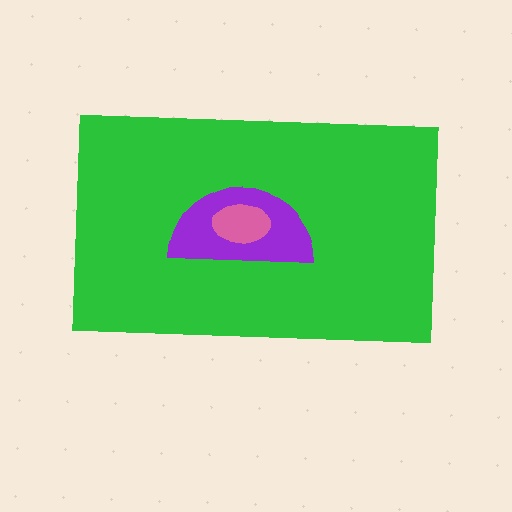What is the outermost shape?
The green rectangle.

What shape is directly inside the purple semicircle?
The pink ellipse.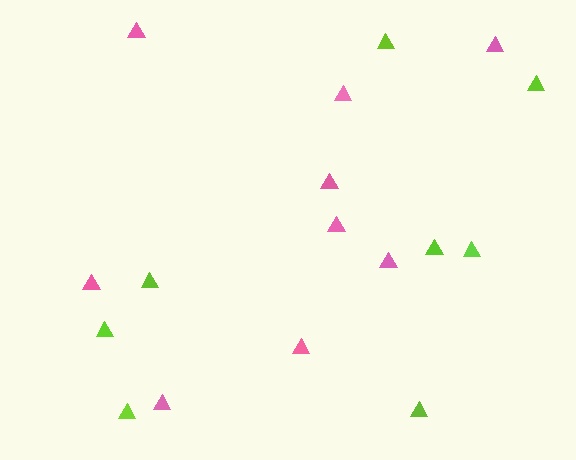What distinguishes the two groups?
There are 2 groups: one group of lime triangles (8) and one group of pink triangles (9).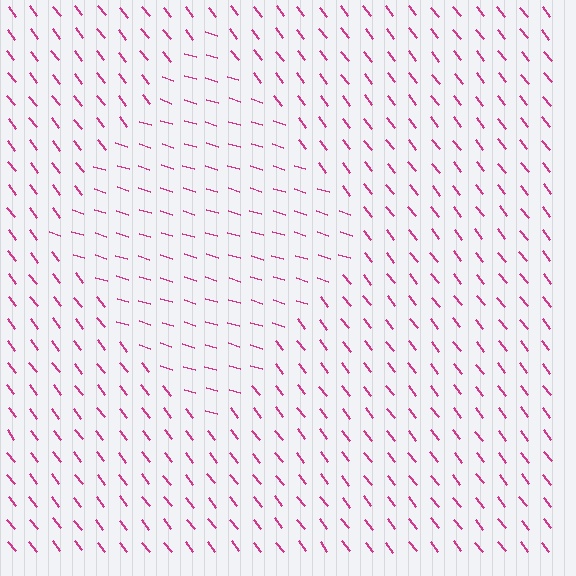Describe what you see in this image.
The image is filled with small magenta line segments. A diamond region in the image has lines oriented differently from the surrounding lines, creating a visible texture boundary.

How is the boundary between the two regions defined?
The boundary is defined purely by a change in line orientation (approximately 35 degrees difference). All lines are the same color and thickness.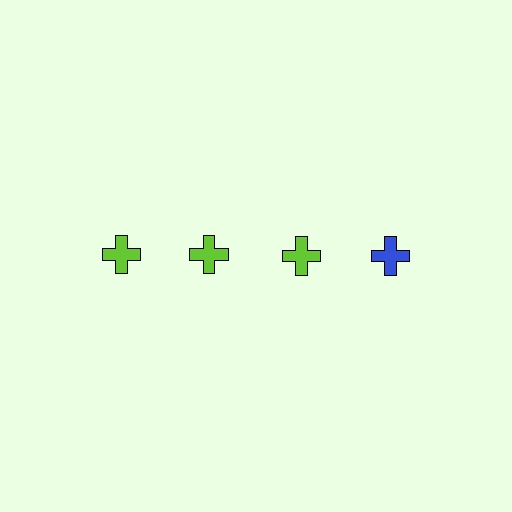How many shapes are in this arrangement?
There are 4 shapes arranged in a grid pattern.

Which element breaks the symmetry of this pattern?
The blue cross in the top row, second from right column breaks the symmetry. All other shapes are lime crosses.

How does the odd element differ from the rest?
It has a different color: blue instead of lime.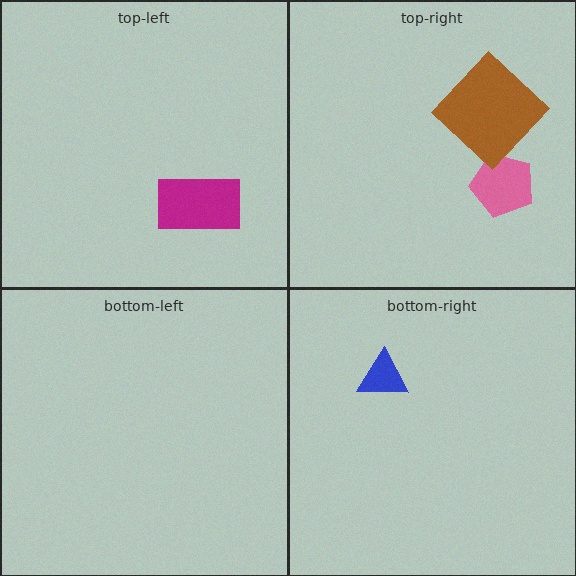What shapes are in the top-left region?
The magenta rectangle.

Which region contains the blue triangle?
The bottom-right region.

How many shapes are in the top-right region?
2.